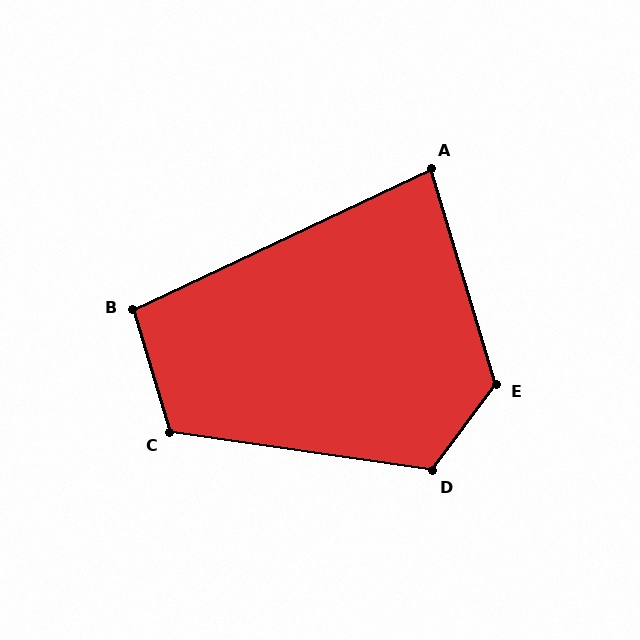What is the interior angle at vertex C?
Approximately 115 degrees (obtuse).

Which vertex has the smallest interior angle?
A, at approximately 82 degrees.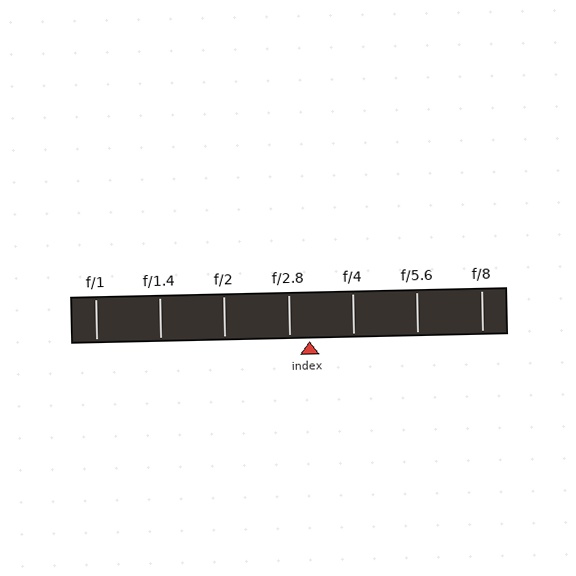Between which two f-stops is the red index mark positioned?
The index mark is between f/2.8 and f/4.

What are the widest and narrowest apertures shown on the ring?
The widest aperture shown is f/1 and the narrowest is f/8.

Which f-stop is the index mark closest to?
The index mark is closest to f/2.8.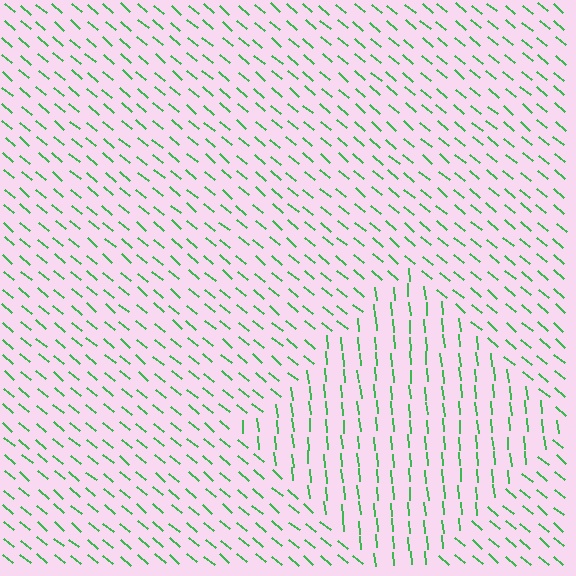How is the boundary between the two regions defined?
The boundary is defined purely by a change in line orientation (approximately 45 degrees difference). All lines are the same color and thickness.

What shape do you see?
I see a diamond.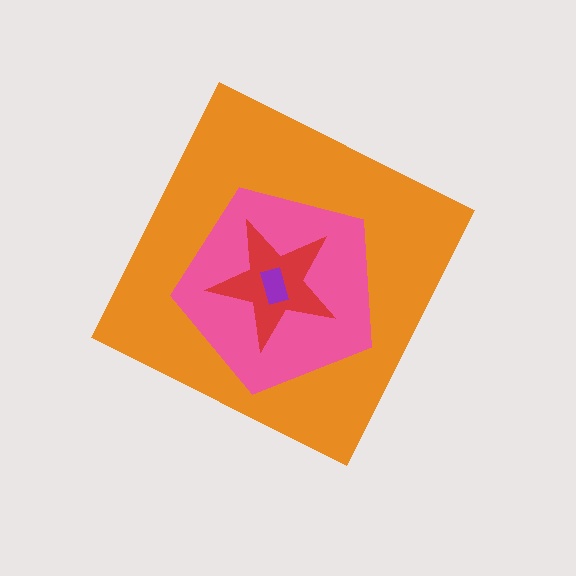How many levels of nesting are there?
4.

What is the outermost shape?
The orange diamond.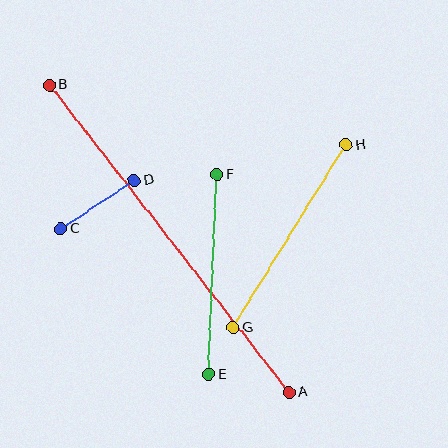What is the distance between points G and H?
The distance is approximately 215 pixels.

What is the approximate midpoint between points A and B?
The midpoint is at approximately (169, 239) pixels.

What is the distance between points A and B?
The distance is approximately 390 pixels.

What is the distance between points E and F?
The distance is approximately 200 pixels.